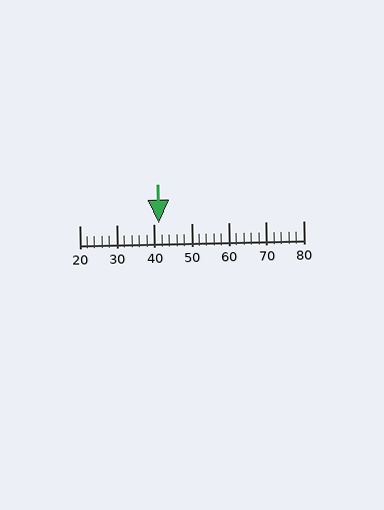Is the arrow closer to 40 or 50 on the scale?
The arrow is closer to 40.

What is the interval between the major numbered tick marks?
The major tick marks are spaced 10 units apart.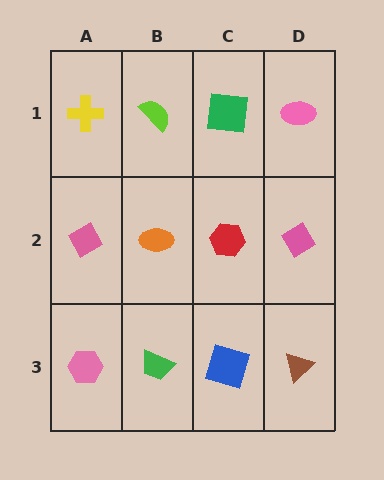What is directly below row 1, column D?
A pink diamond.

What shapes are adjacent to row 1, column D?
A pink diamond (row 2, column D), a green square (row 1, column C).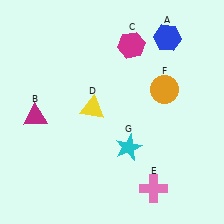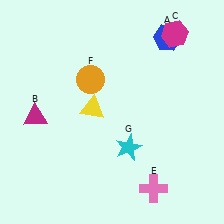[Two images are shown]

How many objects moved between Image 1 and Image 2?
2 objects moved between the two images.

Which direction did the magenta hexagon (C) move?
The magenta hexagon (C) moved right.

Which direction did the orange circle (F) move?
The orange circle (F) moved left.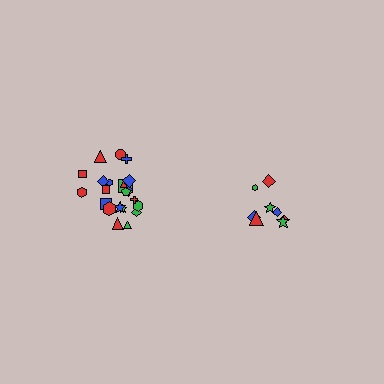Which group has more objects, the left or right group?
The left group.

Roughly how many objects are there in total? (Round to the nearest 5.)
Roughly 35 objects in total.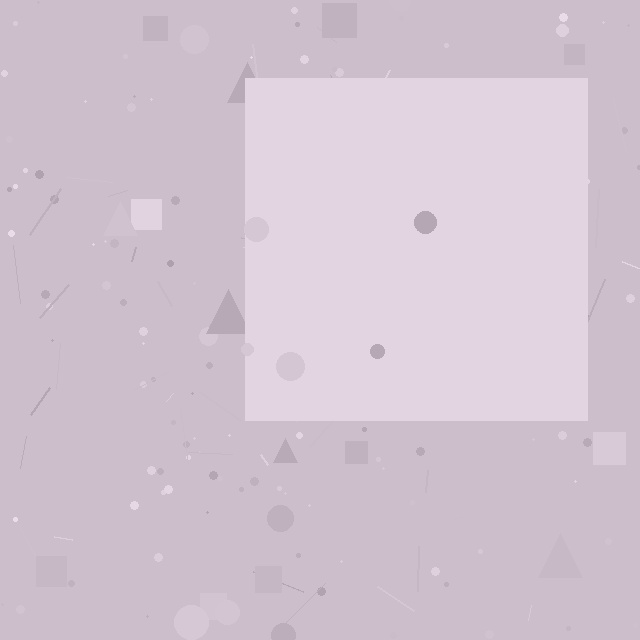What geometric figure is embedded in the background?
A square is embedded in the background.